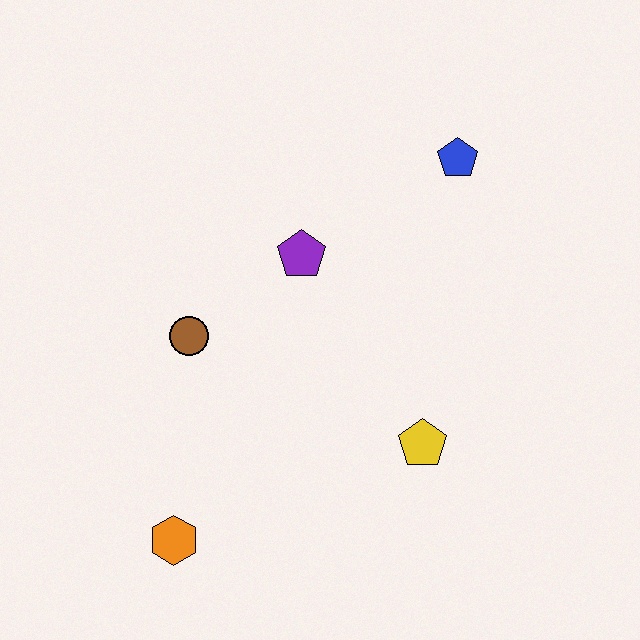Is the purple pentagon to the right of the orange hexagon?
Yes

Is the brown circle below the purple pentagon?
Yes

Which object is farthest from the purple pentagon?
The orange hexagon is farthest from the purple pentagon.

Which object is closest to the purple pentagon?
The brown circle is closest to the purple pentagon.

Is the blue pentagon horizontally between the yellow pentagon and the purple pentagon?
No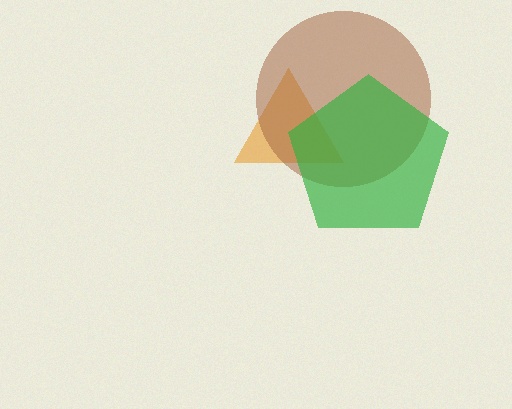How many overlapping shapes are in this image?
There are 3 overlapping shapes in the image.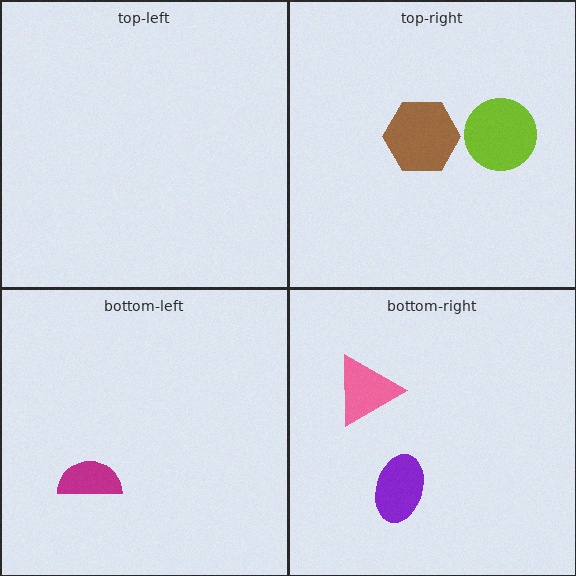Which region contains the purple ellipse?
The bottom-right region.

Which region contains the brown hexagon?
The top-right region.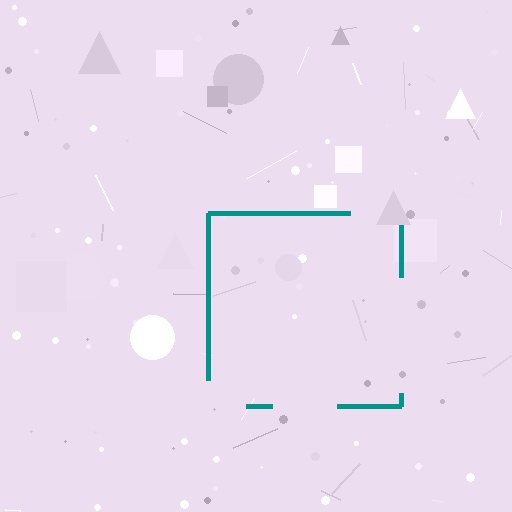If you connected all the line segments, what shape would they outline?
They would outline a square.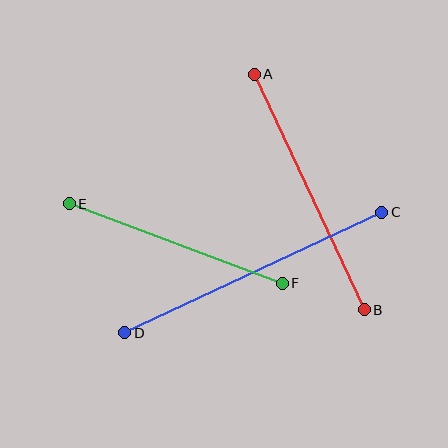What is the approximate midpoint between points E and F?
The midpoint is at approximately (176, 243) pixels.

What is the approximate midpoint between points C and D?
The midpoint is at approximately (253, 273) pixels.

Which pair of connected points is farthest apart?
Points C and D are farthest apart.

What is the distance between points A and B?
The distance is approximately 260 pixels.